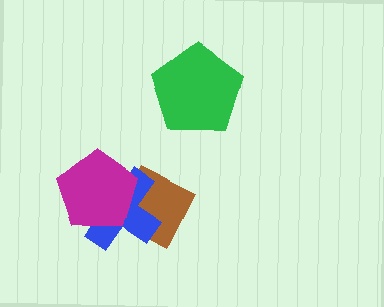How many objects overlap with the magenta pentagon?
2 objects overlap with the magenta pentagon.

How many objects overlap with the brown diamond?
2 objects overlap with the brown diamond.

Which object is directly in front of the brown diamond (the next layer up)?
The blue cross is directly in front of the brown diamond.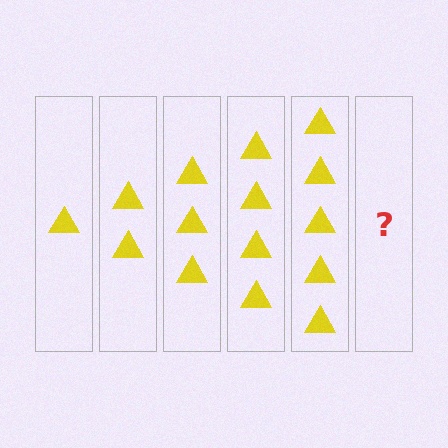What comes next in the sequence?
The next element should be 6 triangles.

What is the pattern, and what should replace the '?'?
The pattern is that each step adds one more triangle. The '?' should be 6 triangles.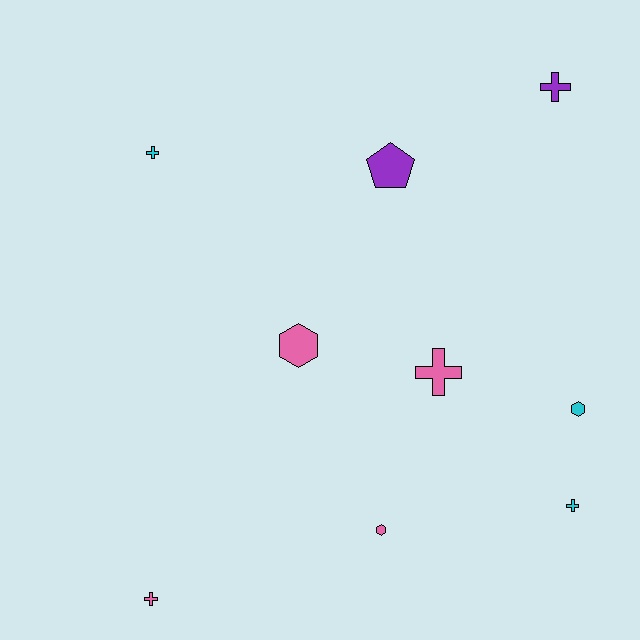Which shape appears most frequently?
Cross, with 5 objects.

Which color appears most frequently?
Pink, with 4 objects.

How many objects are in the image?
There are 9 objects.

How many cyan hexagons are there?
There is 1 cyan hexagon.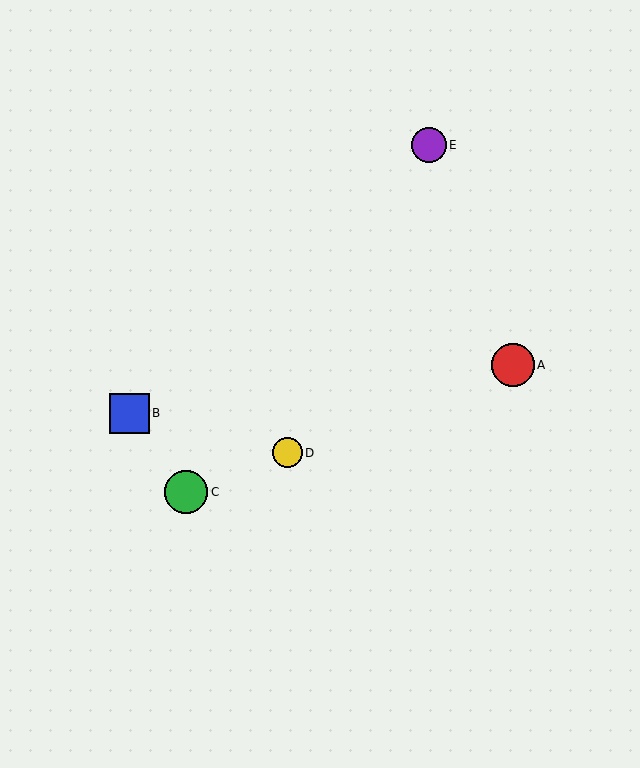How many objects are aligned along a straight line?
3 objects (A, C, D) are aligned along a straight line.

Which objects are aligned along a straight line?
Objects A, C, D are aligned along a straight line.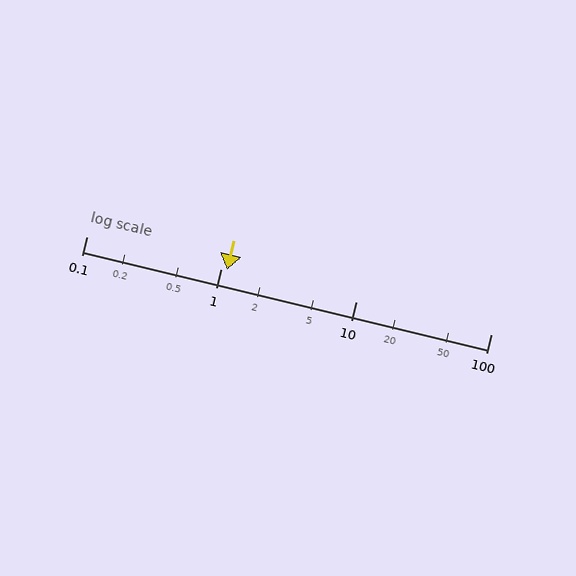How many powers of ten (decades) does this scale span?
The scale spans 3 decades, from 0.1 to 100.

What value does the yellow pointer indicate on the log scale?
The pointer indicates approximately 1.1.